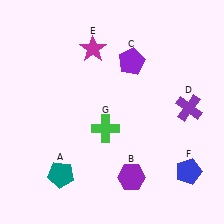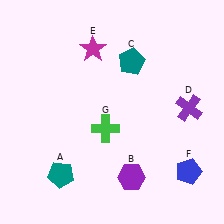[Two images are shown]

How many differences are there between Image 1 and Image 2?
There is 1 difference between the two images.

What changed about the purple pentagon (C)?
In Image 1, C is purple. In Image 2, it changed to teal.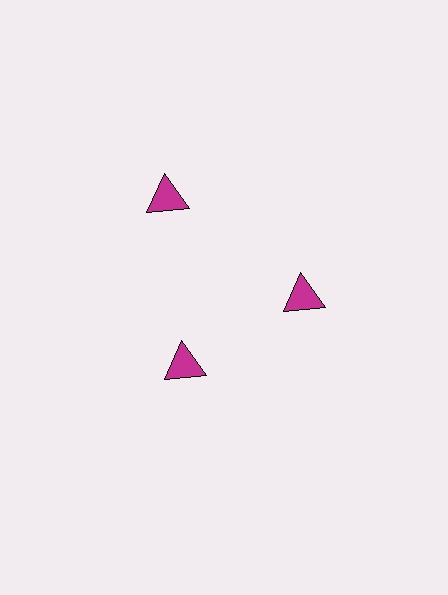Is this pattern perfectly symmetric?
No. The 3 magenta triangles are arranged in a ring, but one element near the 11 o'clock position is pushed outward from the center, breaking the 3-fold rotational symmetry.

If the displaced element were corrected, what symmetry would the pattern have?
It would have 3-fold rotational symmetry — the pattern would map onto itself every 120 degrees.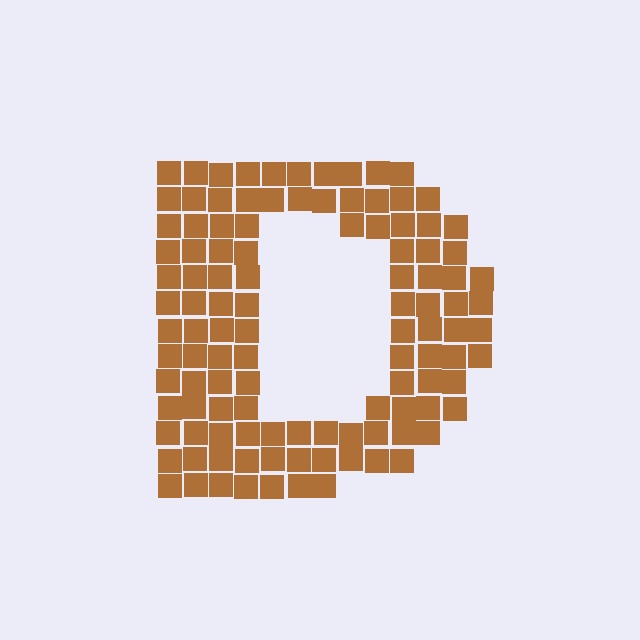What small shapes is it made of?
It is made of small squares.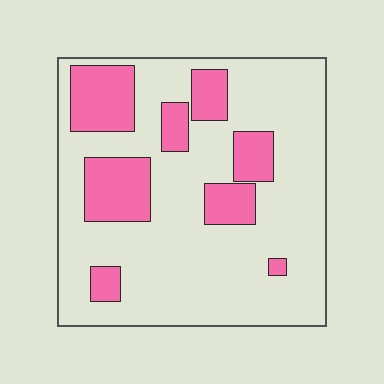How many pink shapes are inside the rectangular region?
8.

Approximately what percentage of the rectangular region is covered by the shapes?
Approximately 25%.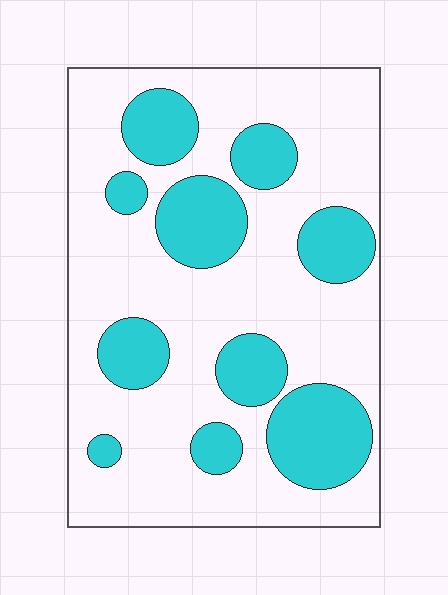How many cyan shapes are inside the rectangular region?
10.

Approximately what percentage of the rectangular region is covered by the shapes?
Approximately 30%.